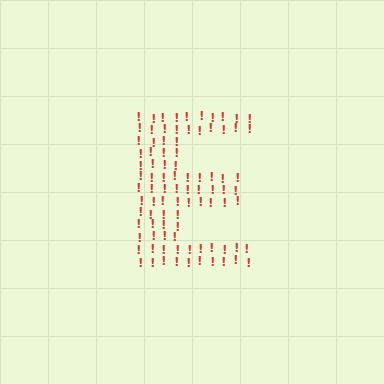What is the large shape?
The large shape is the letter E.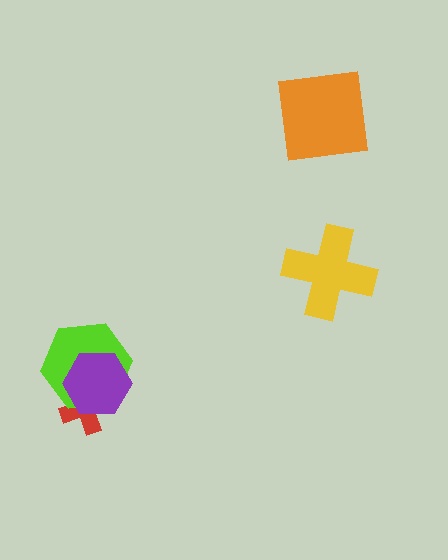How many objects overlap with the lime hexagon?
2 objects overlap with the lime hexagon.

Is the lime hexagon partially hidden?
Yes, it is partially covered by another shape.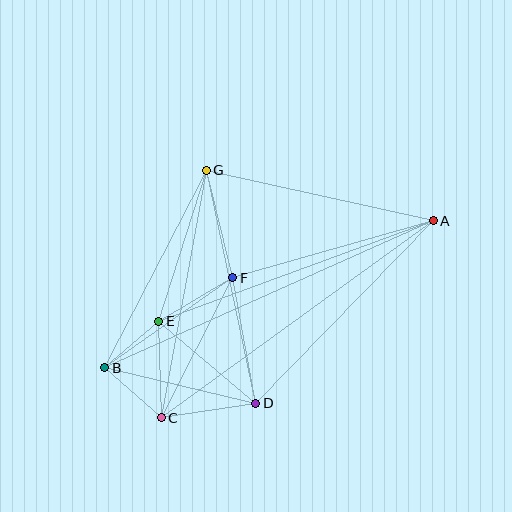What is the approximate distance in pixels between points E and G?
The distance between E and G is approximately 158 pixels.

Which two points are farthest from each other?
Points A and B are farthest from each other.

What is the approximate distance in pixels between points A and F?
The distance between A and F is approximately 209 pixels.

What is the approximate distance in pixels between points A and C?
The distance between A and C is approximately 336 pixels.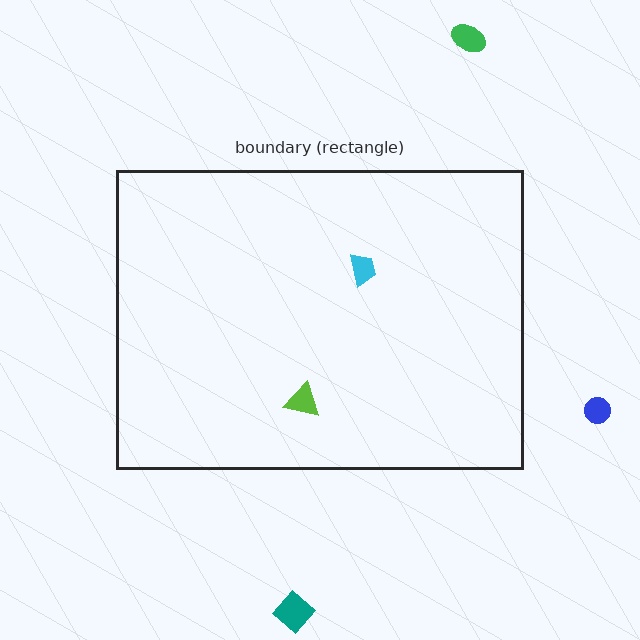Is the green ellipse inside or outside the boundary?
Outside.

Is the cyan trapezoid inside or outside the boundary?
Inside.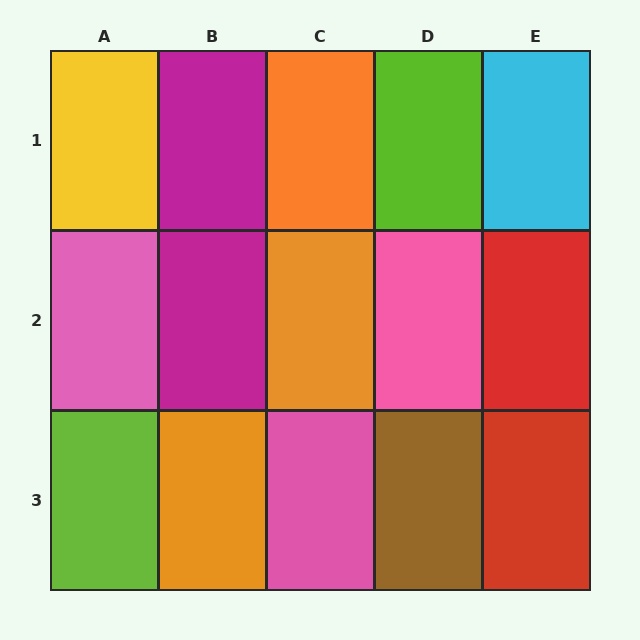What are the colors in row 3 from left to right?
Lime, orange, pink, brown, red.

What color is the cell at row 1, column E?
Cyan.